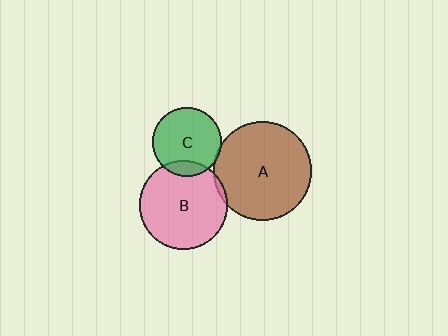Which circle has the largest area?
Circle A (brown).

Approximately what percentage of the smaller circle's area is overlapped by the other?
Approximately 5%.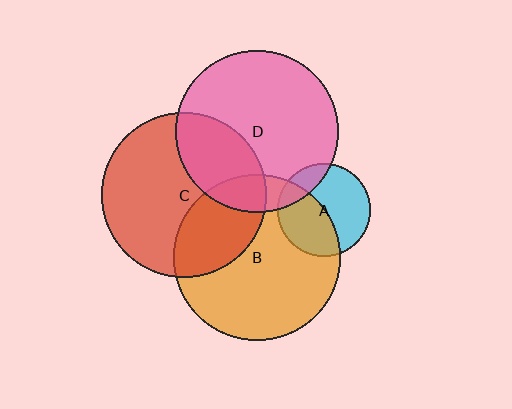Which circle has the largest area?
Circle B (orange).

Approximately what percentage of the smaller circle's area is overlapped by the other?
Approximately 30%.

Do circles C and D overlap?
Yes.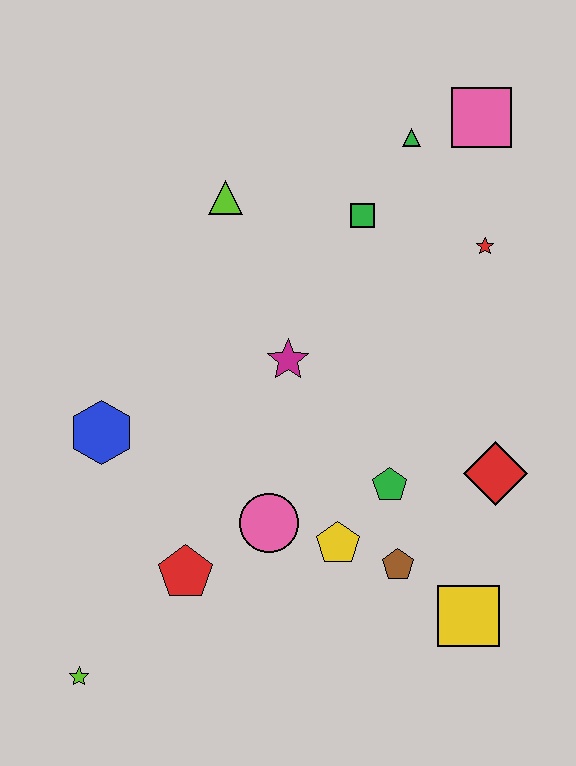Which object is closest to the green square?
The green triangle is closest to the green square.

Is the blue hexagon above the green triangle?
No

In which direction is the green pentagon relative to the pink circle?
The green pentagon is to the right of the pink circle.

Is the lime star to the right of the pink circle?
No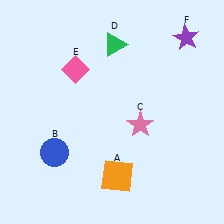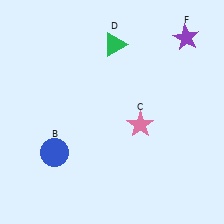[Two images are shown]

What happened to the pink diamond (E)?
The pink diamond (E) was removed in Image 2. It was in the top-left area of Image 1.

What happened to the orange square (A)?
The orange square (A) was removed in Image 2. It was in the bottom-right area of Image 1.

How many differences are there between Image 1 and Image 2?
There are 2 differences between the two images.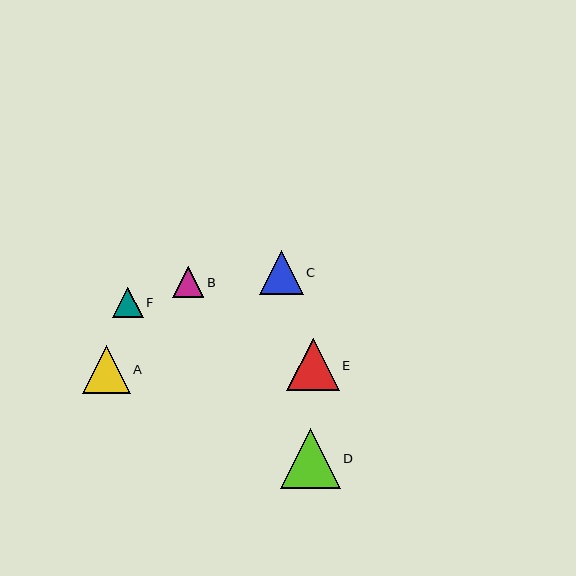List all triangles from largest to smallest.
From largest to smallest: D, E, A, C, B, F.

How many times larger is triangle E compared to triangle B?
Triangle E is approximately 1.7 times the size of triangle B.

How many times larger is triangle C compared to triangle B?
Triangle C is approximately 1.4 times the size of triangle B.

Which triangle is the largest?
Triangle D is the largest with a size of approximately 60 pixels.